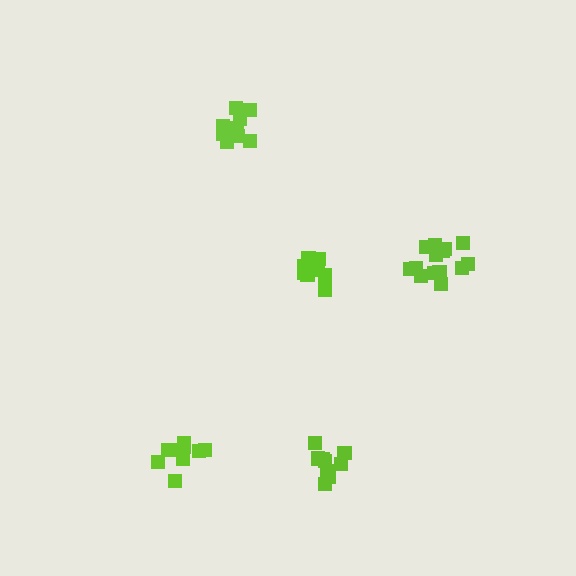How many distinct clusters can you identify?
There are 5 distinct clusters.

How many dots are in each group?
Group 1: 15 dots, Group 2: 11 dots, Group 3: 10 dots, Group 4: 9 dots, Group 5: 9 dots (54 total).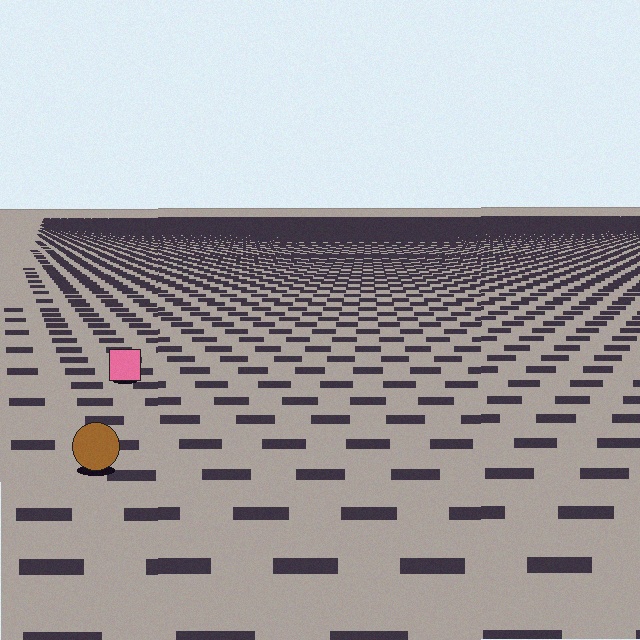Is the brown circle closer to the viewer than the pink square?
Yes. The brown circle is closer — you can tell from the texture gradient: the ground texture is coarser near it.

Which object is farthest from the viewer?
The pink square is farthest from the viewer. It appears smaller and the ground texture around it is denser.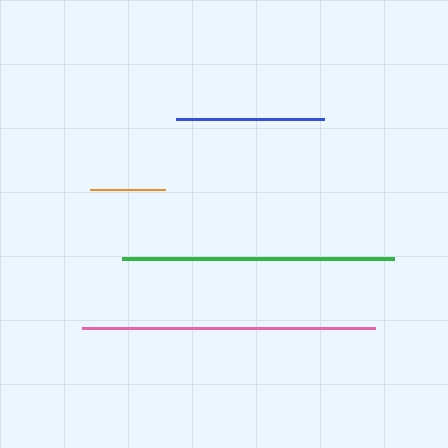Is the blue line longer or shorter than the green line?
The green line is longer than the blue line.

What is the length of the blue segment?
The blue segment is approximately 148 pixels long.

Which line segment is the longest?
The pink line is the longest at approximately 292 pixels.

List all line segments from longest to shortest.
From longest to shortest: pink, green, blue, orange.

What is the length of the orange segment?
The orange segment is approximately 75 pixels long.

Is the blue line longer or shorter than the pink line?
The pink line is longer than the blue line.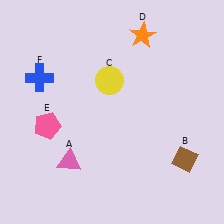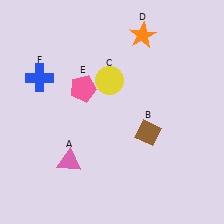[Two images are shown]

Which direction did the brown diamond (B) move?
The brown diamond (B) moved left.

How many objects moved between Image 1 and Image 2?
2 objects moved between the two images.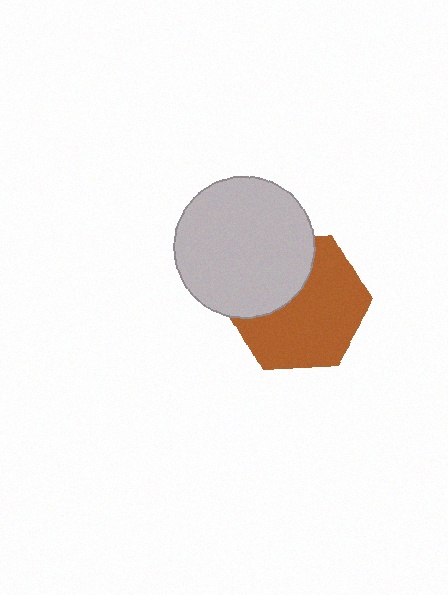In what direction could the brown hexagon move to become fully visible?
The brown hexagon could move down. That would shift it out from behind the light gray circle entirely.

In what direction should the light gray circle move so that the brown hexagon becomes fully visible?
The light gray circle should move up. That is the shortest direction to clear the overlap and leave the brown hexagon fully visible.